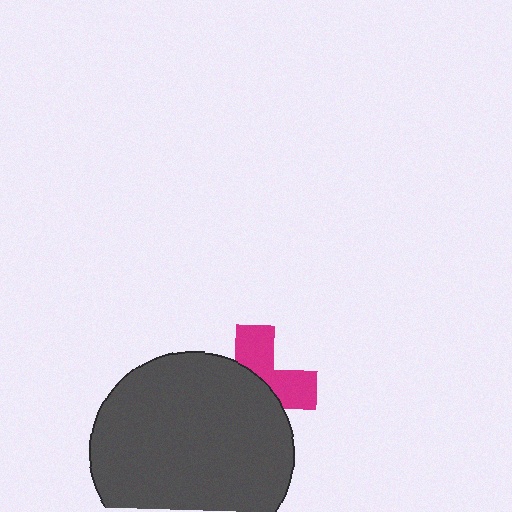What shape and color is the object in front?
The object in front is a dark gray circle.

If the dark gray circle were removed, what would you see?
You would see the complete magenta cross.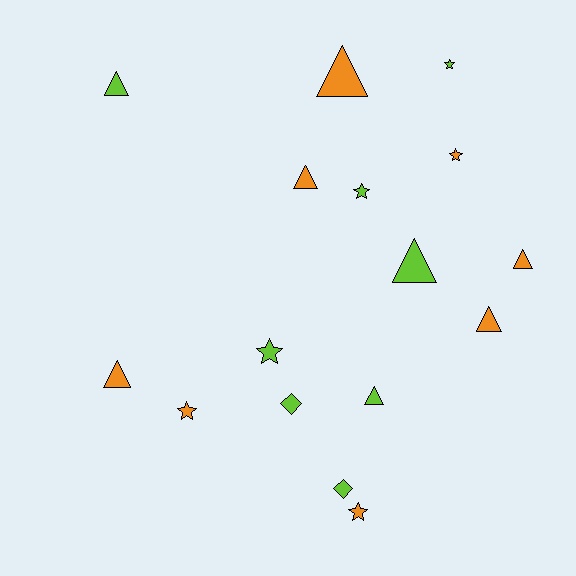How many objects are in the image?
There are 16 objects.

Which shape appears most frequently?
Triangle, with 8 objects.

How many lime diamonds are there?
There are 2 lime diamonds.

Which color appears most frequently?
Orange, with 8 objects.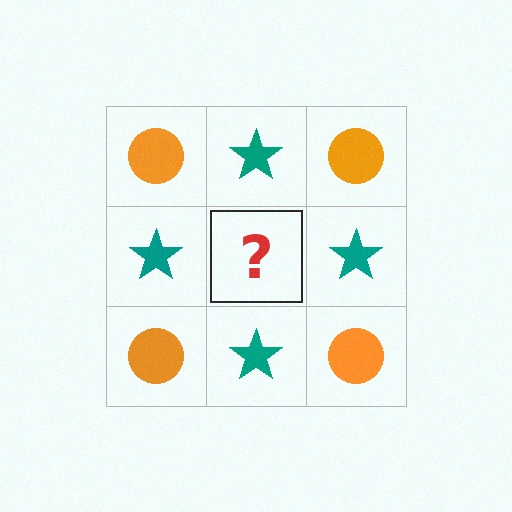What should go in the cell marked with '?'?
The missing cell should contain an orange circle.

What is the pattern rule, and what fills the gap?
The rule is that it alternates orange circle and teal star in a checkerboard pattern. The gap should be filled with an orange circle.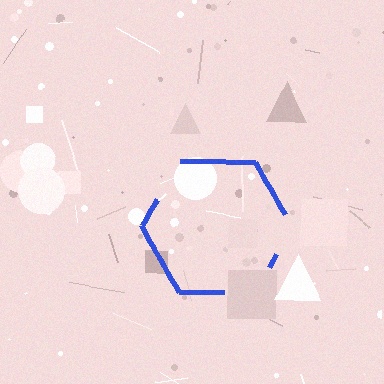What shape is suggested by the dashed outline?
The dashed outline suggests a hexagon.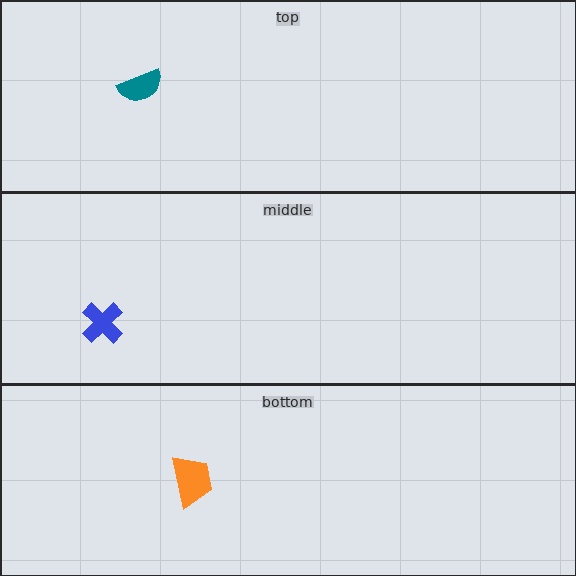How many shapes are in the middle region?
1.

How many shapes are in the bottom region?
1.